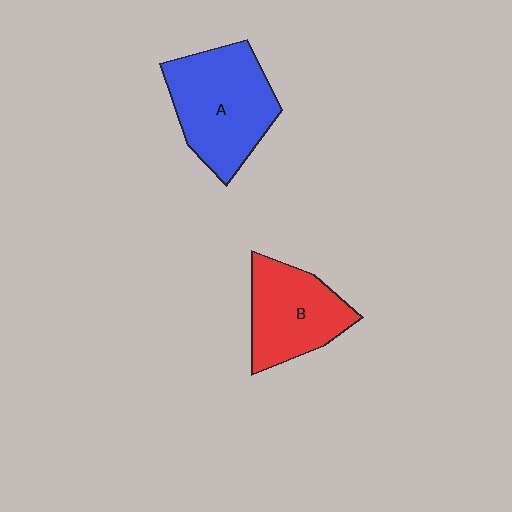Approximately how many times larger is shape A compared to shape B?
Approximately 1.3 times.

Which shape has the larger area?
Shape A (blue).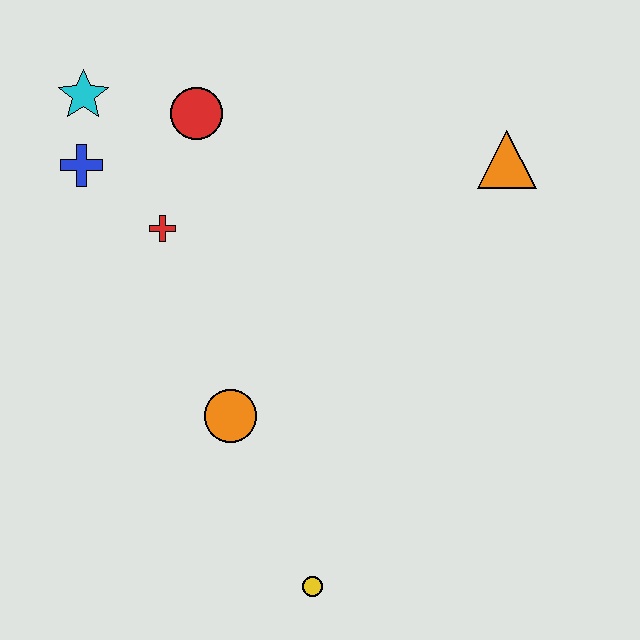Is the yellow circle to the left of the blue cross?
No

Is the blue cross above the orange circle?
Yes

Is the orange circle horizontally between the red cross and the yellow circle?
Yes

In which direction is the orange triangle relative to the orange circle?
The orange triangle is to the right of the orange circle.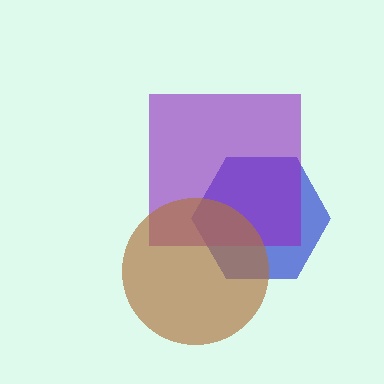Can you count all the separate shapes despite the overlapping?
Yes, there are 3 separate shapes.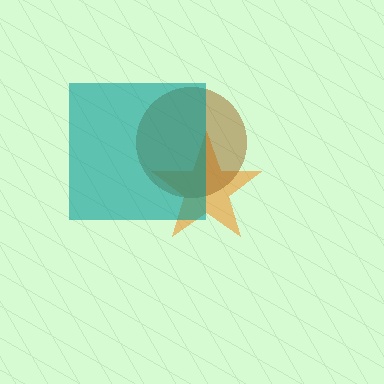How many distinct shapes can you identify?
There are 3 distinct shapes: an orange star, a brown circle, a teal square.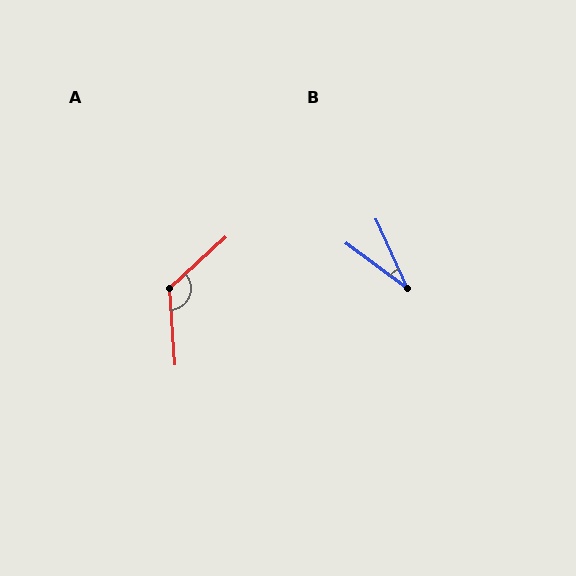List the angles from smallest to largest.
B (29°), A (128°).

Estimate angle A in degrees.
Approximately 128 degrees.